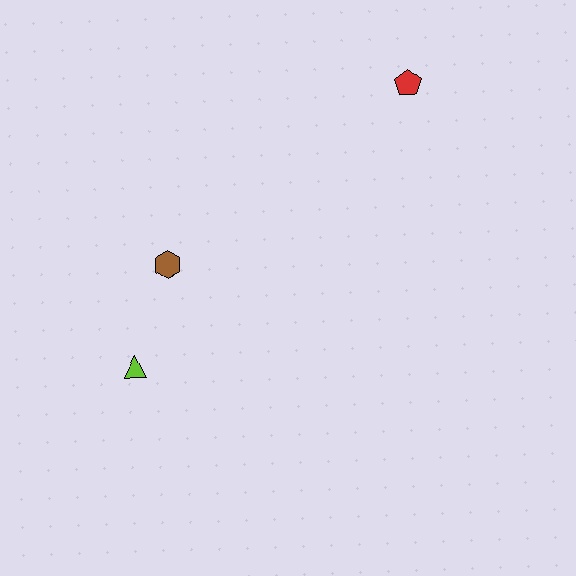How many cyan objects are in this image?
There are no cyan objects.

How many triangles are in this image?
There is 1 triangle.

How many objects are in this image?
There are 3 objects.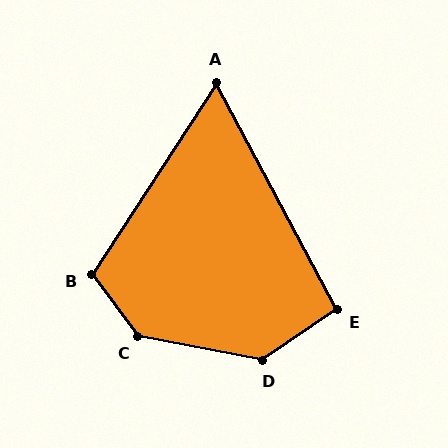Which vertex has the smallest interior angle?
A, at approximately 61 degrees.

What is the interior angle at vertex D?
Approximately 135 degrees (obtuse).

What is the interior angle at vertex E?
Approximately 96 degrees (obtuse).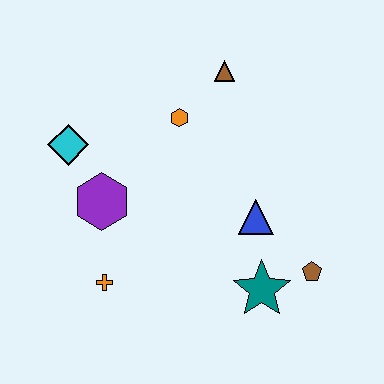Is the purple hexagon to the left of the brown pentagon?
Yes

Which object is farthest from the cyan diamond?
The brown pentagon is farthest from the cyan diamond.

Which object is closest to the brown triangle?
The orange hexagon is closest to the brown triangle.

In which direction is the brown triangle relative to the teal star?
The brown triangle is above the teal star.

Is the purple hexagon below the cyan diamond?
Yes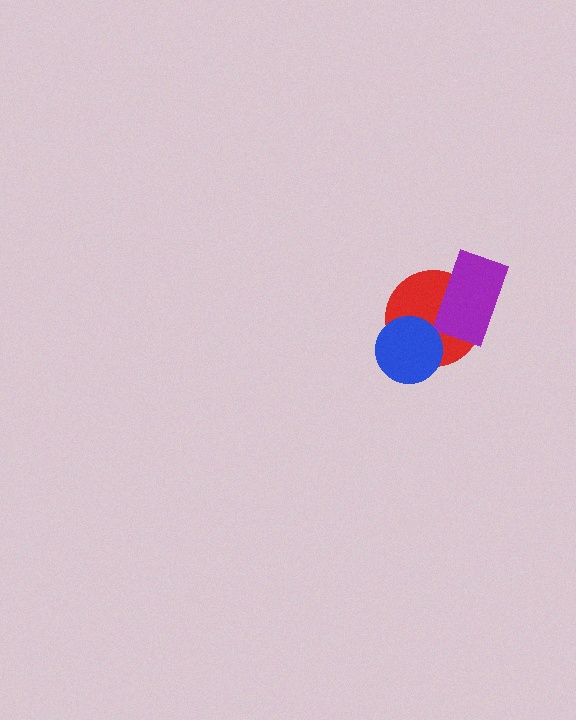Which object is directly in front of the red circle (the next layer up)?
The purple rectangle is directly in front of the red circle.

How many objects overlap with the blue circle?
1 object overlaps with the blue circle.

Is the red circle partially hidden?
Yes, it is partially covered by another shape.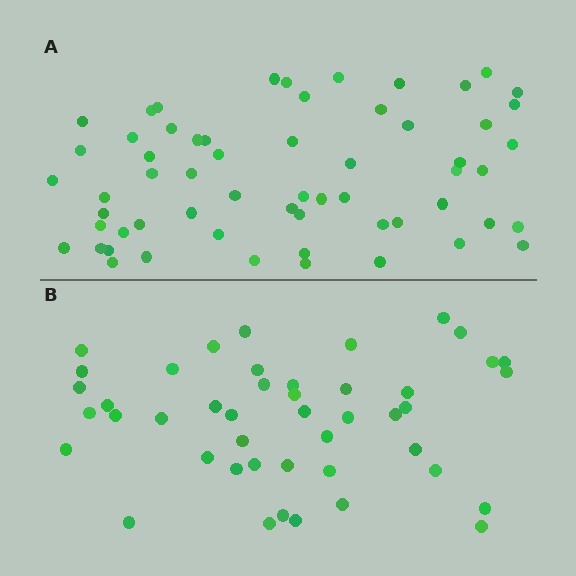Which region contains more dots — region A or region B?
Region A (the top region) has more dots.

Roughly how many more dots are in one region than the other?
Region A has approximately 15 more dots than region B.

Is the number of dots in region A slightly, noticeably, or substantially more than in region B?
Region A has noticeably more, but not dramatically so. The ratio is roughly 1.3 to 1.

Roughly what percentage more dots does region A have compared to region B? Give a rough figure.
About 35% more.